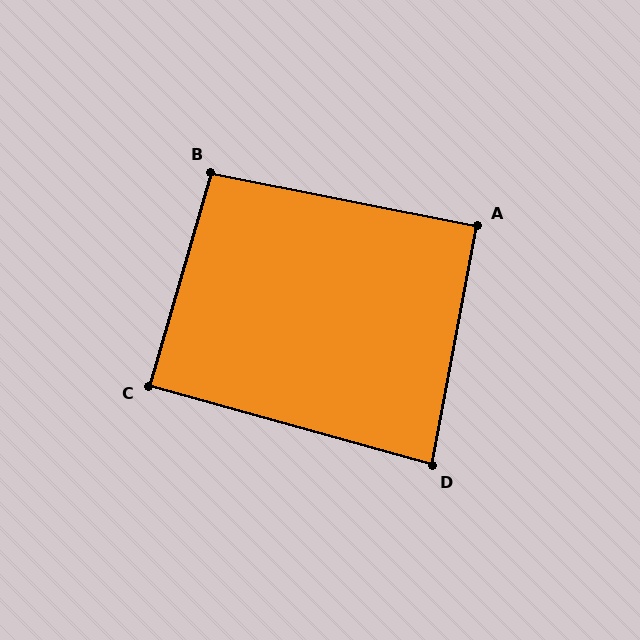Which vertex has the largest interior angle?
B, at approximately 95 degrees.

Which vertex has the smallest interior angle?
D, at approximately 85 degrees.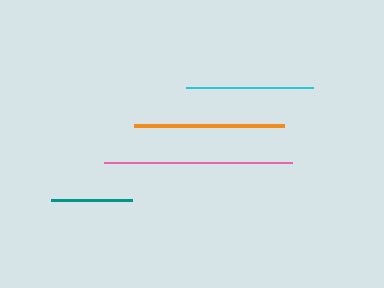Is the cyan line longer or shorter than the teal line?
The cyan line is longer than the teal line.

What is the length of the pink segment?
The pink segment is approximately 189 pixels long.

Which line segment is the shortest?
The teal line is the shortest at approximately 81 pixels.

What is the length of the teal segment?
The teal segment is approximately 81 pixels long.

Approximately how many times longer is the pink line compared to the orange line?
The pink line is approximately 1.3 times the length of the orange line.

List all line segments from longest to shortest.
From longest to shortest: pink, orange, cyan, teal.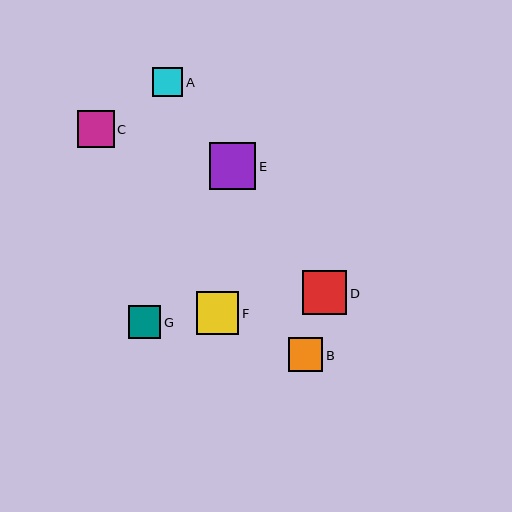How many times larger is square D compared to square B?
Square D is approximately 1.3 times the size of square B.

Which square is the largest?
Square E is the largest with a size of approximately 46 pixels.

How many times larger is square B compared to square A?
Square B is approximately 1.2 times the size of square A.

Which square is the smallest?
Square A is the smallest with a size of approximately 30 pixels.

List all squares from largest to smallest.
From largest to smallest: E, D, F, C, B, G, A.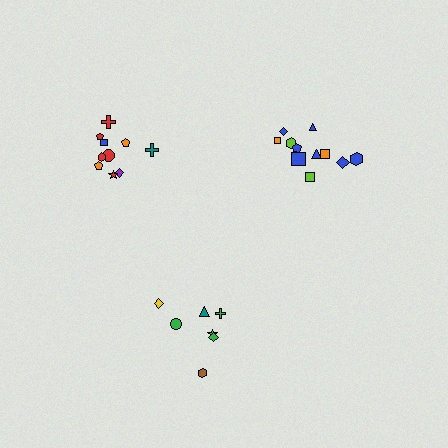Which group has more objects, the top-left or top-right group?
The top-right group.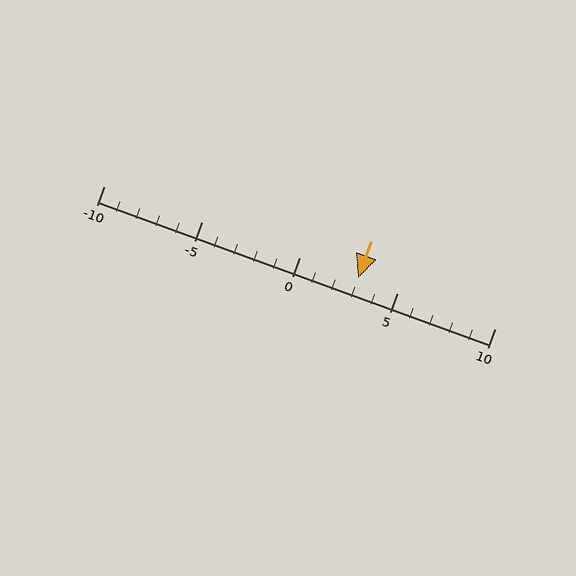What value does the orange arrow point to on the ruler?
The orange arrow points to approximately 3.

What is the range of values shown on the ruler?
The ruler shows values from -10 to 10.